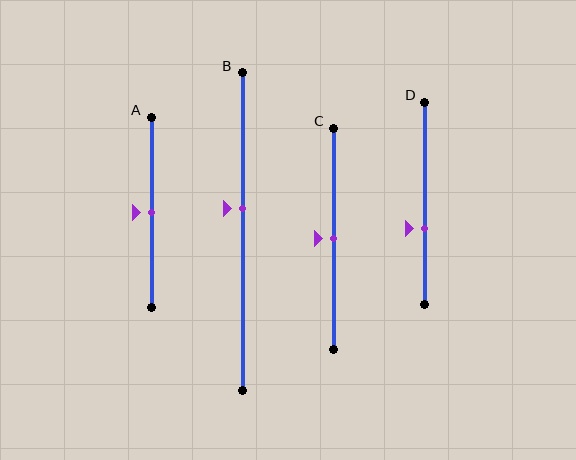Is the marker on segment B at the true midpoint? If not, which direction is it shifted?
No, the marker on segment B is shifted upward by about 7% of the segment length.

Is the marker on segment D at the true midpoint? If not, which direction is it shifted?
No, the marker on segment D is shifted downward by about 12% of the segment length.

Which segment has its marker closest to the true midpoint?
Segment A has its marker closest to the true midpoint.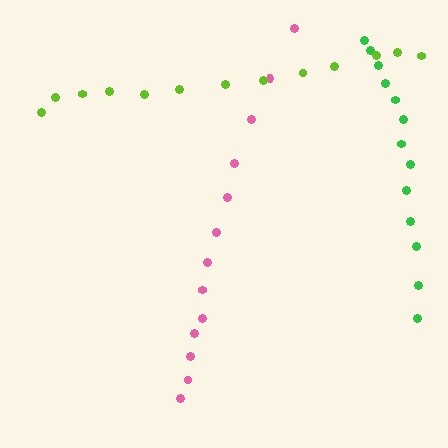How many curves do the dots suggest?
There are 3 distinct paths.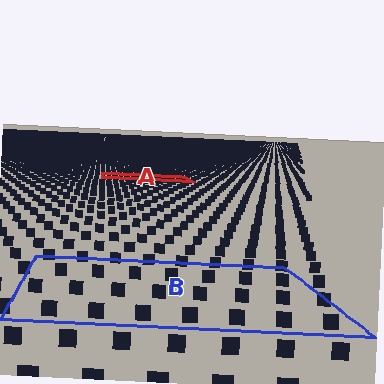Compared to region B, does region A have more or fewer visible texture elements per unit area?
Region A has more texture elements per unit area — they are packed more densely because it is farther away.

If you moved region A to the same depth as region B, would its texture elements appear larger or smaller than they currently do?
They would appear larger. At a closer depth, the same texture elements are projected at a bigger on-screen size.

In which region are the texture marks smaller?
The texture marks are smaller in region A, because it is farther away.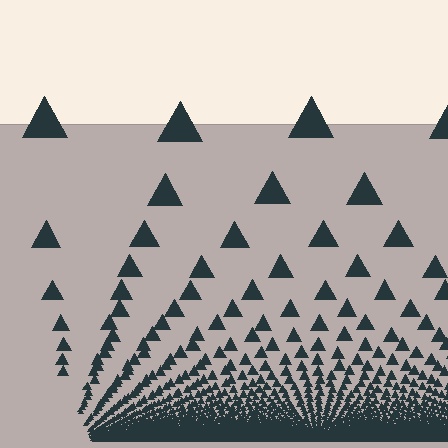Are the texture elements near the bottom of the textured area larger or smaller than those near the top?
Smaller. The gradient is inverted — elements near the bottom are smaller and denser.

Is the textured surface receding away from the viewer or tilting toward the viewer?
The surface appears to tilt toward the viewer. Texture elements get larger and sparser toward the top.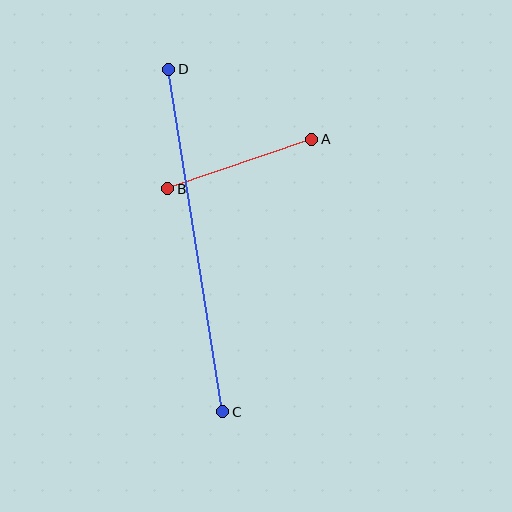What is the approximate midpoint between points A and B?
The midpoint is at approximately (240, 164) pixels.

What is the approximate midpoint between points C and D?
The midpoint is at approximately (196, 240) pixels.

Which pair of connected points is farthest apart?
Points C and D are farthest apart.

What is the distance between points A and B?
The distance is approximately 153 pixels.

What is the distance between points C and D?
The distance is approximately 347 pixels.